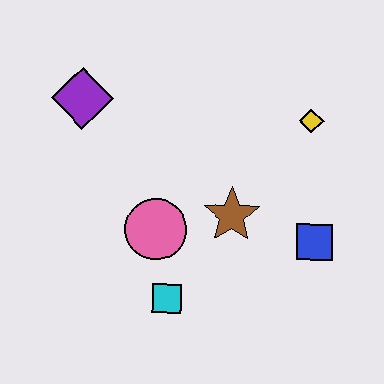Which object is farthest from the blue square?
The purple diamond is farthest from the blue square.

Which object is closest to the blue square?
The brown star is closest to the blue square.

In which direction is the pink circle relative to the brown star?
The pink circle is to the left of the brown star.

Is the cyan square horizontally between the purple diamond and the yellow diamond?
Yes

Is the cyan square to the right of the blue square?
No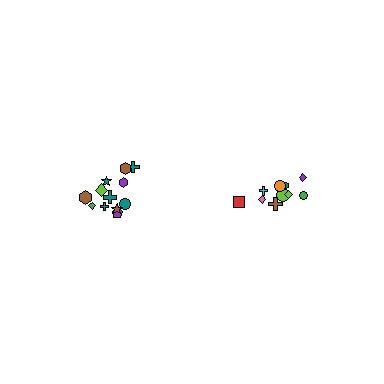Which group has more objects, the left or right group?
The left group.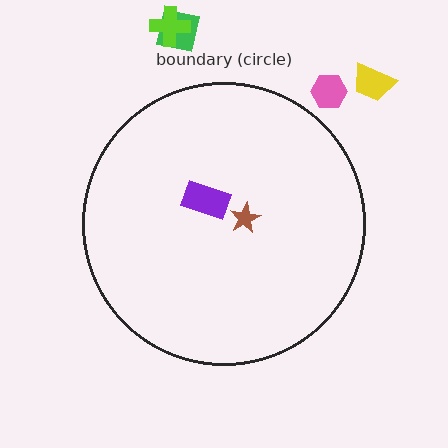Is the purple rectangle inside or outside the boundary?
Inside.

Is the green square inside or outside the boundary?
Outside.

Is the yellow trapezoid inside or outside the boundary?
Outside.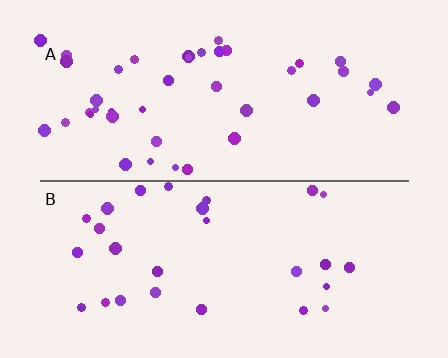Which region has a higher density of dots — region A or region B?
A (the top).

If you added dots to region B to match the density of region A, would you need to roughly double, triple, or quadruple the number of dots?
Approximately double.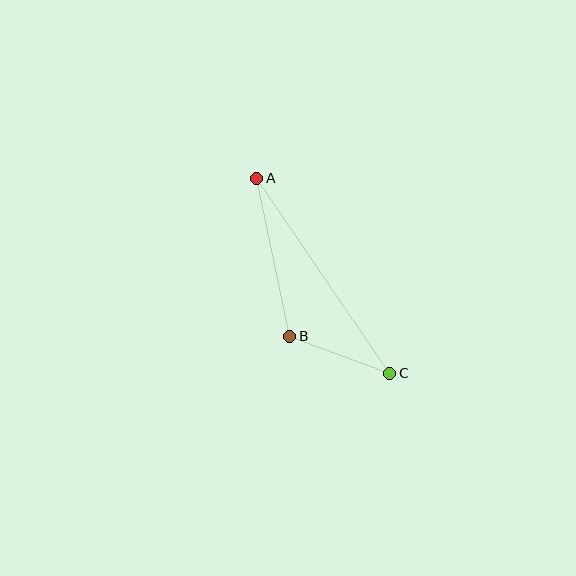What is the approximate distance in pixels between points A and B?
The distance between A and B is approximately 161 pixels.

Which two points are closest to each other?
Points B and C are closest to each other.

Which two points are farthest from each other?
Points A and C are farthest from each other.